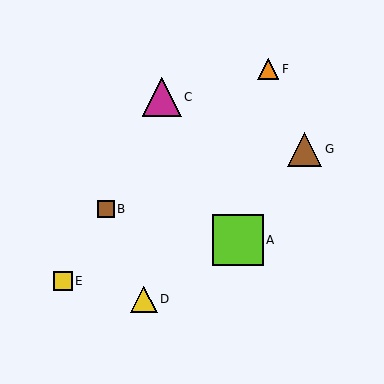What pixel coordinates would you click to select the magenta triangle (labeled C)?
Click at (162, 97) to select the magenta triangle C.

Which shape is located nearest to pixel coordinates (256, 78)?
The orange triangle (labeled F) at (268, 69) is nearest to that location.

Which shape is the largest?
The lime square (labeled A) is the largest.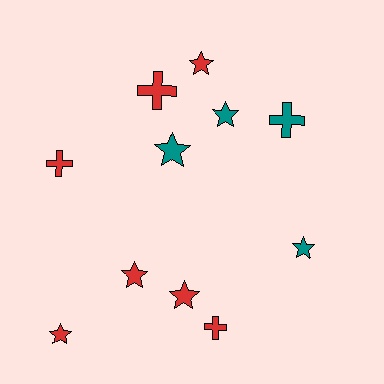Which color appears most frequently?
Red, with 7 objects.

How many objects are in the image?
There are 11 objects.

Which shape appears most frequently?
Star, with 7 objects.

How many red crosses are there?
There are 3 red crosses.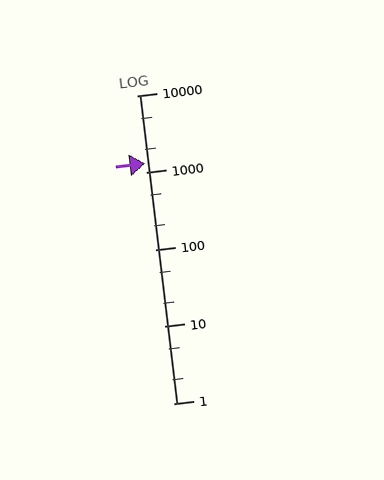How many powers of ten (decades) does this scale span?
The scale spans 4 decades, from 1 to 10000.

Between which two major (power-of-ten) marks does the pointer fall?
The pointer is between 1000 and 10000.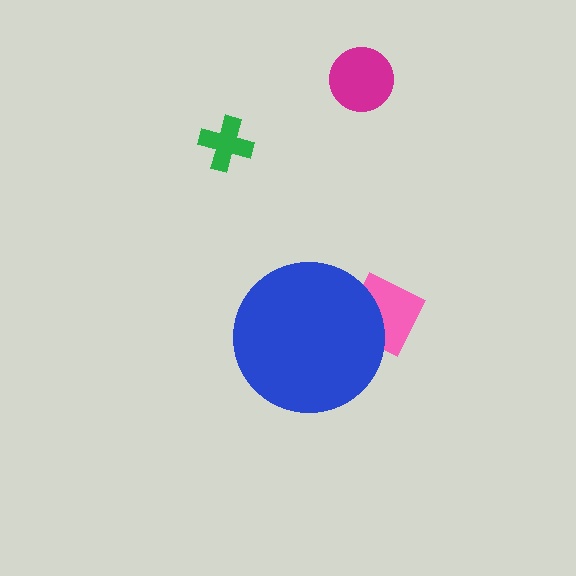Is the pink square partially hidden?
Yes, the pink square is partially hidden behind the blue circle.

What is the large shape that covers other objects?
A blue circle.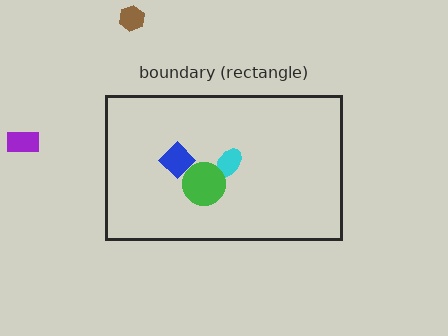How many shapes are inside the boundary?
3 inside, 2 outside.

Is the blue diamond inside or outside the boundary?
Inside.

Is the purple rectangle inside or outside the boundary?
Outside.